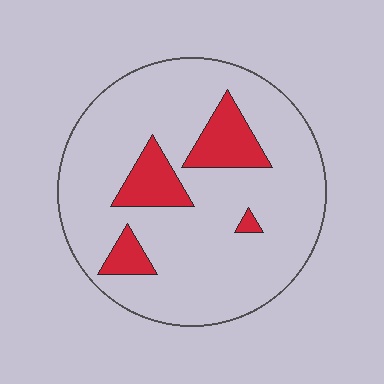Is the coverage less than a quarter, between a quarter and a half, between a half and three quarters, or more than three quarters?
Less than a quarter.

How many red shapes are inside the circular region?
4.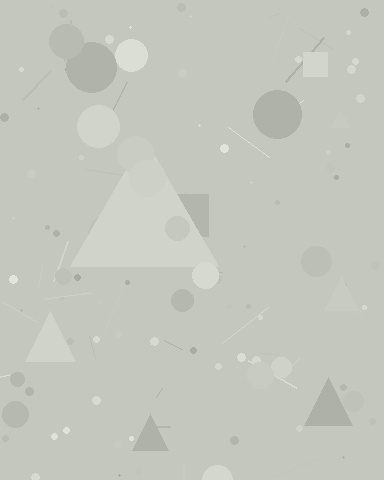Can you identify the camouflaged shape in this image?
The camouflaged shape is a triangle.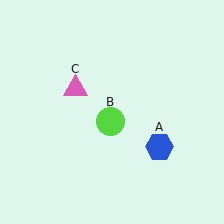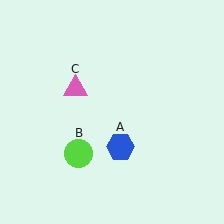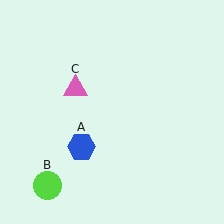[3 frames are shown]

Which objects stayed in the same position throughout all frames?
Pink triangle (object C) remained stationary.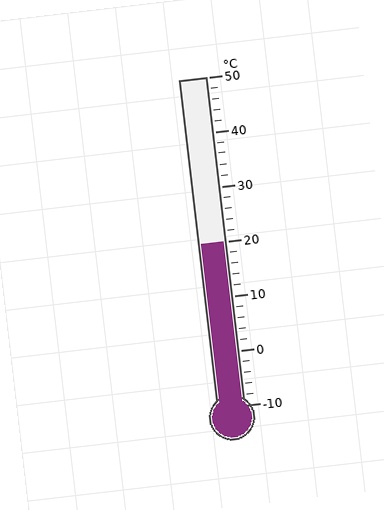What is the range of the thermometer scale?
The thermometer scale ranges from -10°C to 50°C.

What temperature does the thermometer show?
The thermometer shows approximately 20°C.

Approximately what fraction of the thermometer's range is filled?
The thermometer is filled to approximately 50% of its range.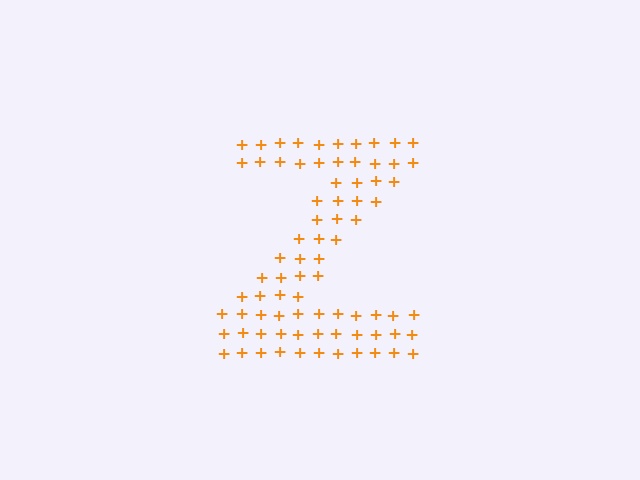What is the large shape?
The large shape is the letter Z.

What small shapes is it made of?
It is made of small plus signs.